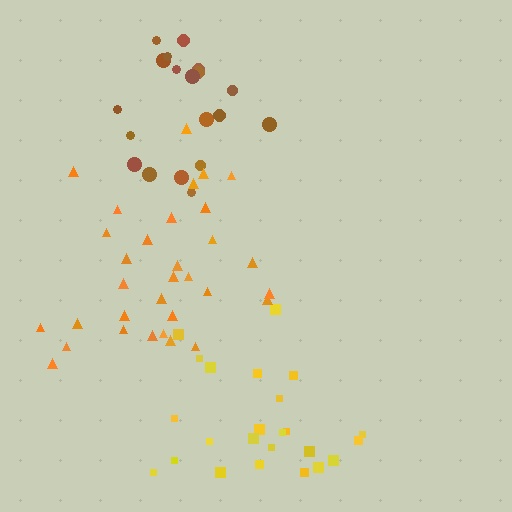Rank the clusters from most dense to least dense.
brown, yellow, orange.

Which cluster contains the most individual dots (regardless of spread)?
Orange (32).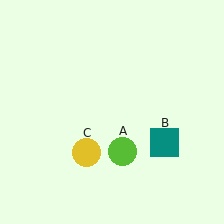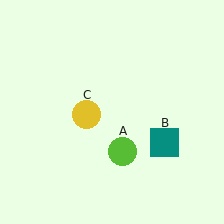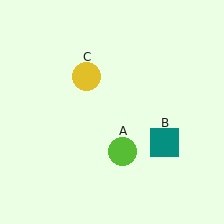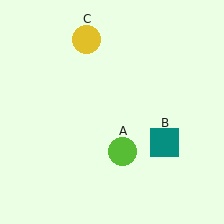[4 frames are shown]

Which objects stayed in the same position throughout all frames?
Lime circle (object A) and teal square (object B) remained stationary.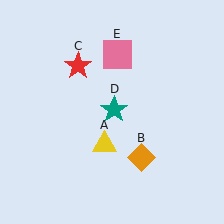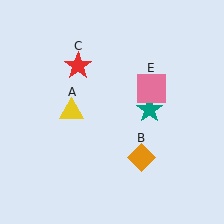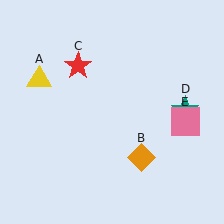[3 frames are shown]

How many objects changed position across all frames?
3 objects changed position: yellow triangle (object A), teal star (object D), pink square (object E).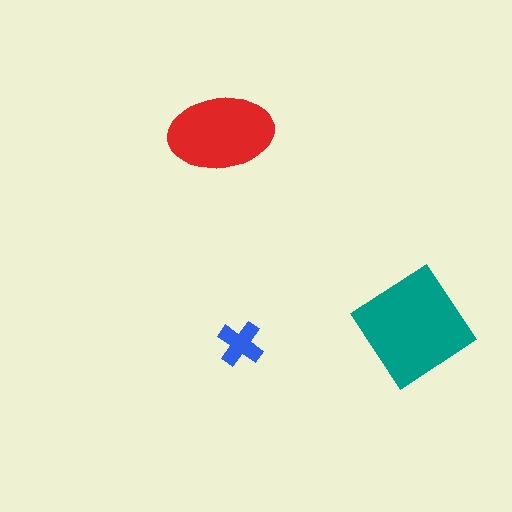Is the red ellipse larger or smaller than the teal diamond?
Smaller.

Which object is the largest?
The teal diamond.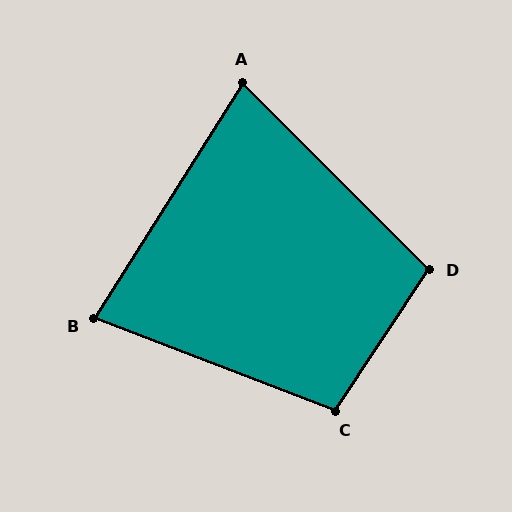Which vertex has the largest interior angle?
C, at approximately 103 degrees.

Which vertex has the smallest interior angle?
A, at approximately 77 degrees.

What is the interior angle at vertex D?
Approximately 101 degrees (obtuse).